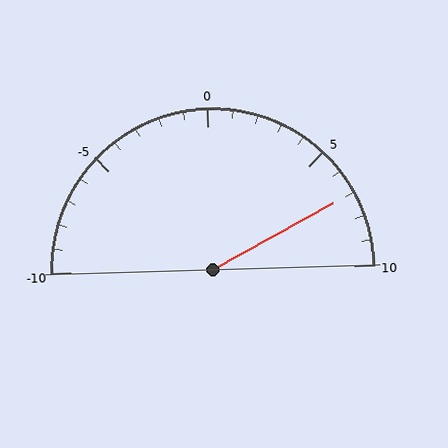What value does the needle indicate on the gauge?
The needle indicates approximately 7.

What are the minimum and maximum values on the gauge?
The gauge ranges from -10 to 10.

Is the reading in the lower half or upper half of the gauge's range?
The reading is in the upper half of the range (-10 to 10).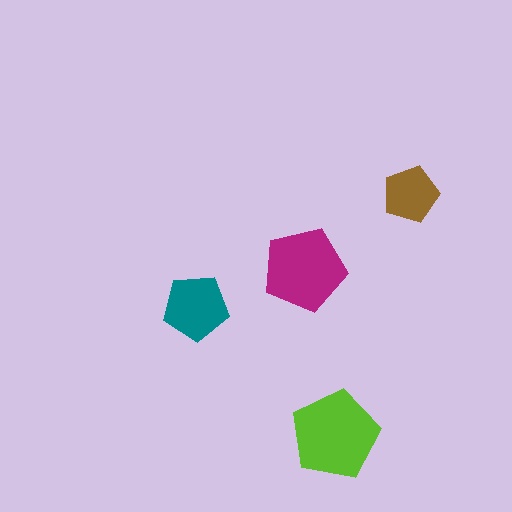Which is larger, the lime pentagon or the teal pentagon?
The lime one.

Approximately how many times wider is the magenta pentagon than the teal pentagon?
About 1.5 times wider.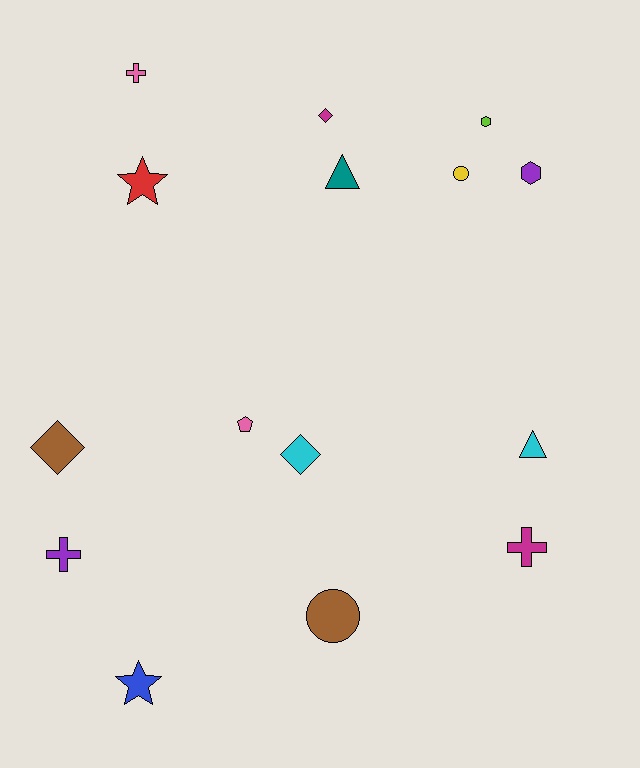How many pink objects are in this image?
There are 2 pink objects.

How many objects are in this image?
There are 15 objects.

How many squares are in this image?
There are no squares.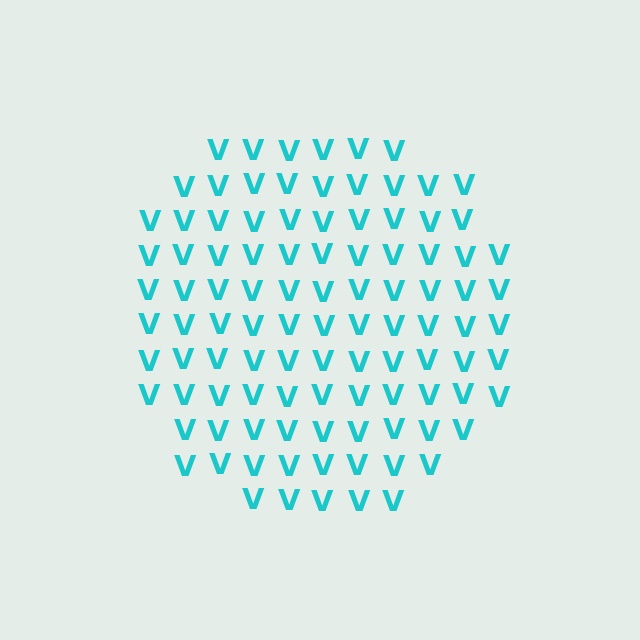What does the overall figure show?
The overall figure shows a circle.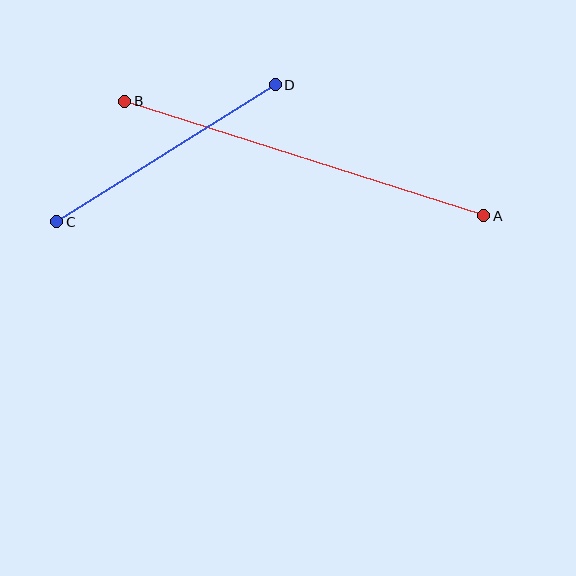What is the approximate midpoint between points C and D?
The midpoint is at approximately (166, 153) pixels.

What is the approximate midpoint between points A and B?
The midpoint is at approximately (304, 159) pixels.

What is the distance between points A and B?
The distance is approximately 377 pixels.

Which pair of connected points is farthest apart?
Points A and B are farthest apart.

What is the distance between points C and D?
The distance is approximately 258 pixels.